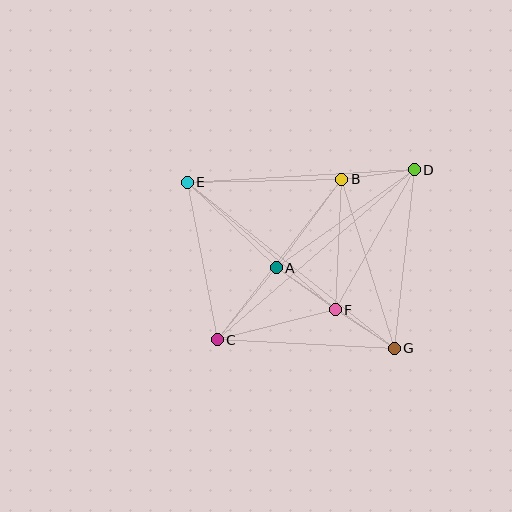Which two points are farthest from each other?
Points E and G are farthest from each other.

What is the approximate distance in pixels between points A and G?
The distance between A and G is approximately 143 pixels.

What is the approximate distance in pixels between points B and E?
The distance between B and E is approximately 154 pixels.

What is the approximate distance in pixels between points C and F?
The distance between C and F is approximately 122 pixels.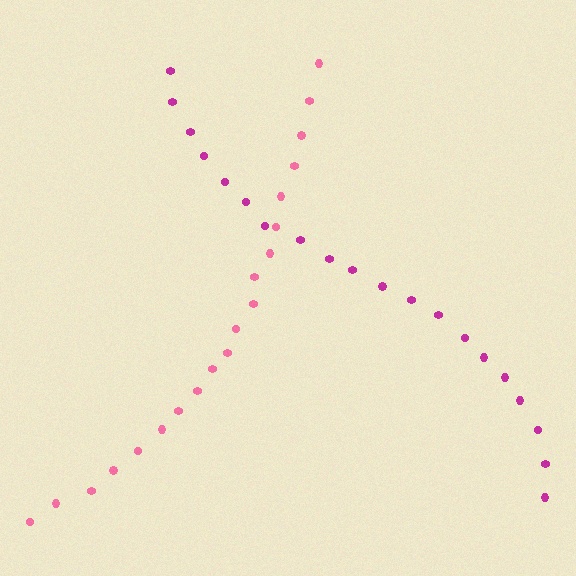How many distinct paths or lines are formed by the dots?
There are 2 distinct paths.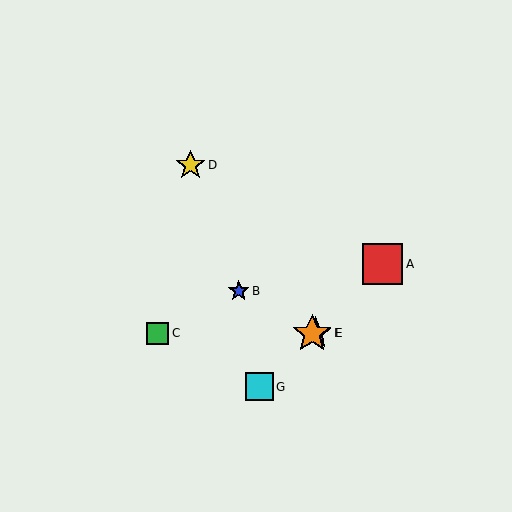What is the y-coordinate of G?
Object G is at y≈387.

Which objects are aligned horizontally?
Objects C, E, F are aligned horizontally.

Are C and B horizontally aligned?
No, C is at y≈334 and B is at y≈291.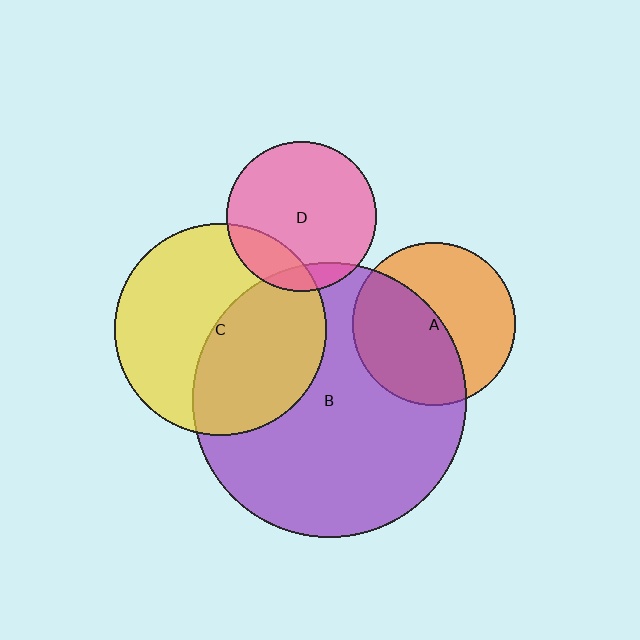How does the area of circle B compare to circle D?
Approximately 3.3 times.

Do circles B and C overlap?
Yes.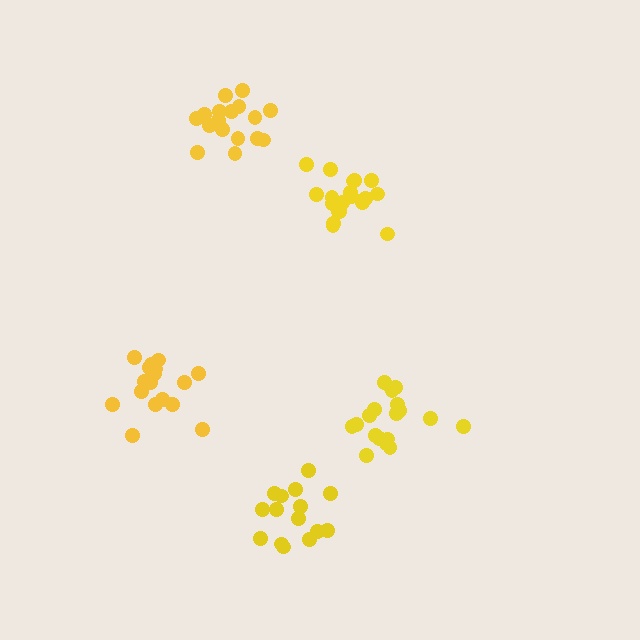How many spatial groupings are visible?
There are 5 spatial groupings.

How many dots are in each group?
Group 1: 18 dots, Group 2: 19 dots, Group 3: 15 dots, Group 4: 19 dots, Group 5: 17 dots (88 total).